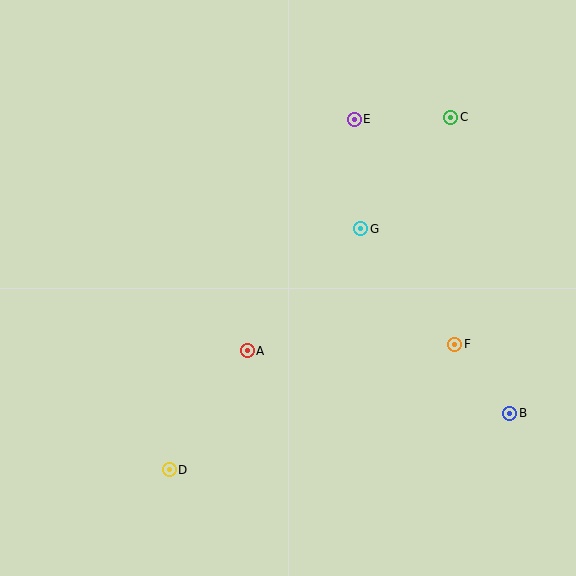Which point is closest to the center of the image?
Point A at (247, 351) is closest to the center.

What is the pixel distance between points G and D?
The distance between G and D is 308 pixels.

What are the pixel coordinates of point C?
Point C is at (451, 117).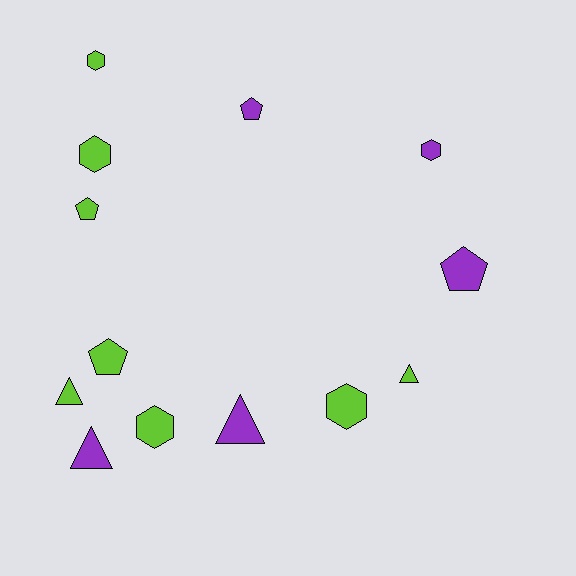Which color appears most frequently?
Lime, with 8 objects.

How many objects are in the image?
There are 13 objects.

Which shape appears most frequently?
Hexagon, with 5 objects.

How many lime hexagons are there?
There are 4 lime hexagons.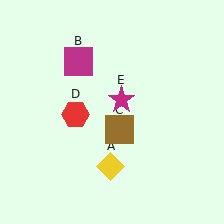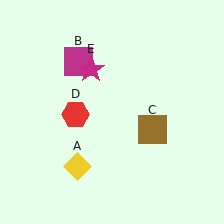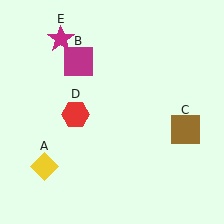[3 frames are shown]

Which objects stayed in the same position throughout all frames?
Magenta square (object B) and red hexagon (object D) remained stationary.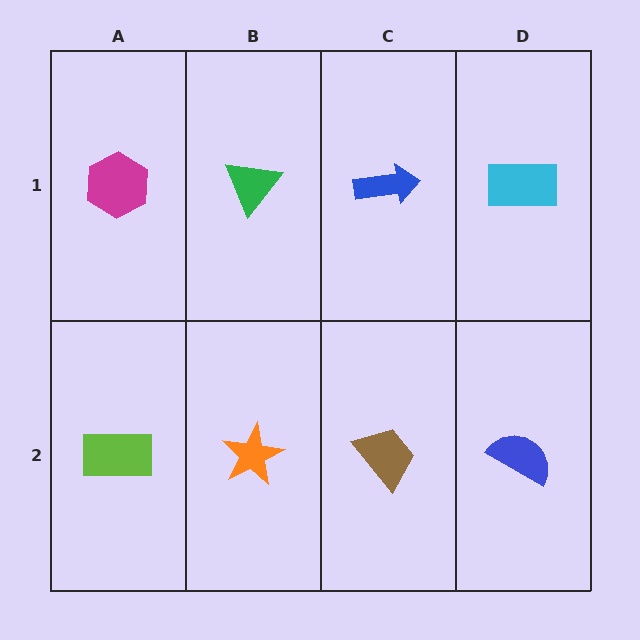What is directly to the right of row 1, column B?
A blue arrow.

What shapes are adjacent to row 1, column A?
A lime rectangle (row 2, column A), a green triangle (row 1, column B).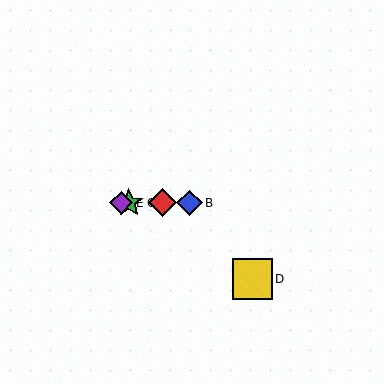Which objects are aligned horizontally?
Objects A, B, C, E are aligned horizontally.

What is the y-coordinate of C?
Object C is at y≈203.